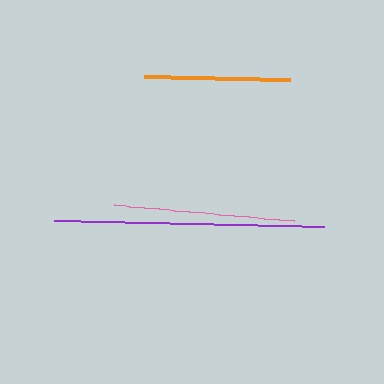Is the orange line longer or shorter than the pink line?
The pink line is longer than the orange line.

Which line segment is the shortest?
The orange line is the shortest at approximately 146 pixels.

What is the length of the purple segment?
The purple segment is approximately 270 pixels long.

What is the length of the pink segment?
The pink segment is approximately 182 pixels long.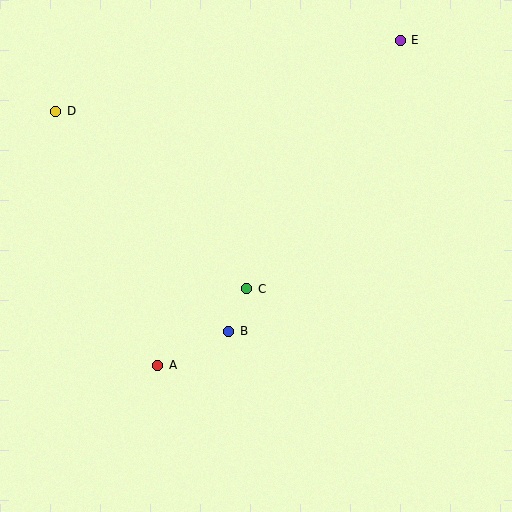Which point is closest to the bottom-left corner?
Point A is closest to the bottom-left corner.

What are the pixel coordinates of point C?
Point C is at (247, 289).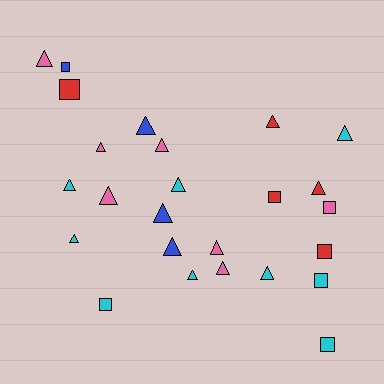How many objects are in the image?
There are 25 objects.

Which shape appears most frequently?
Triangle, with 17 objects.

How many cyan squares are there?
There are 3 cyan squares.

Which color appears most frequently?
Cyan, with 9 objects.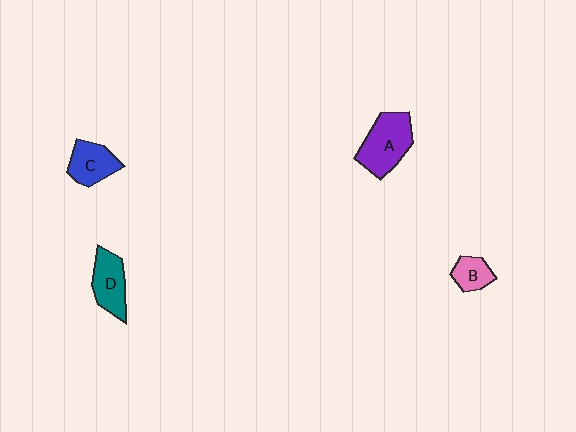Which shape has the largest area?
Shape A (purple).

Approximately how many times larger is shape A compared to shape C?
Approximately 1.5 times.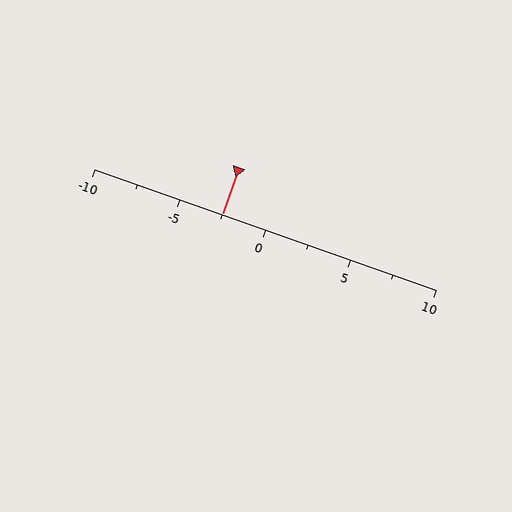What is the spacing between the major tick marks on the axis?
The major ticks are spaced 5 apart.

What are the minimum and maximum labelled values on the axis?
The axis runs from -10 to 10.